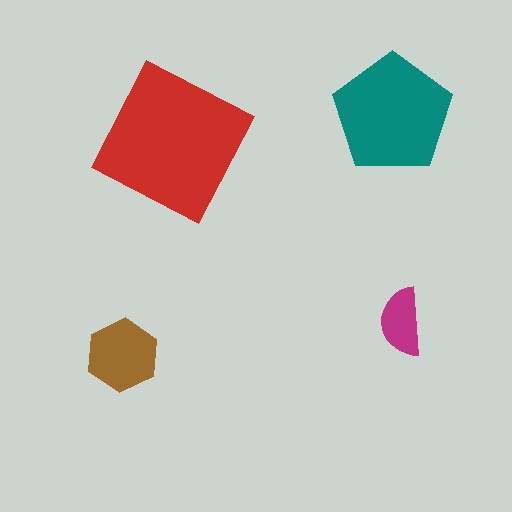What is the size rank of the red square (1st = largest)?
1st.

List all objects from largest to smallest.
The red square, the teal pentagon, the brown hexagon, the magenta semicircle.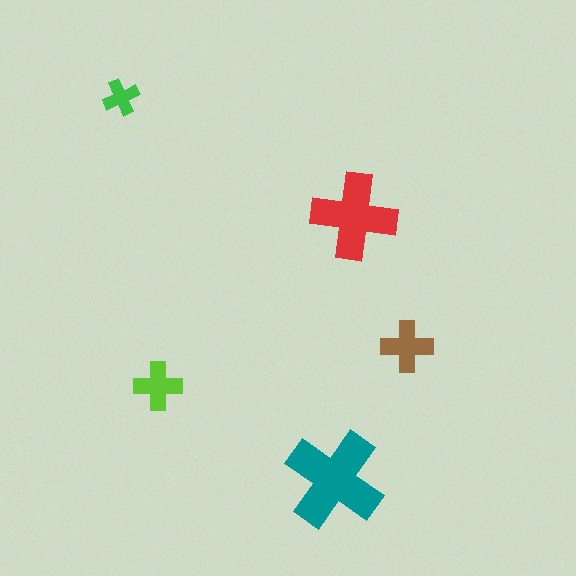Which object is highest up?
The green cross is topmost.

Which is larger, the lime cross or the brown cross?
The brown one.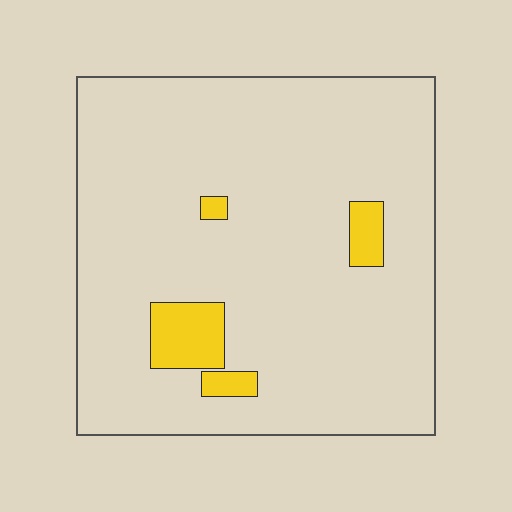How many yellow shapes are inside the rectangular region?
4.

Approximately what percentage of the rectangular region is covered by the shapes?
Approximately 5%.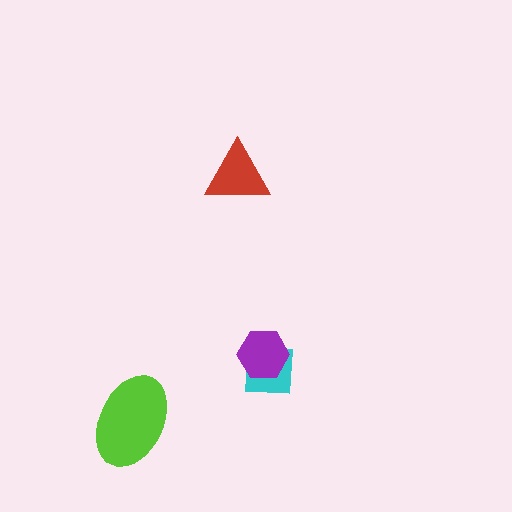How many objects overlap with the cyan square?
1 object overlaps with the cyan square.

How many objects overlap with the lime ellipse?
0 objects overlap with the lime ellipse.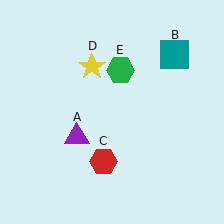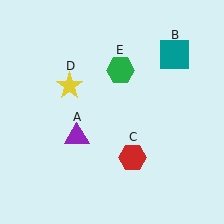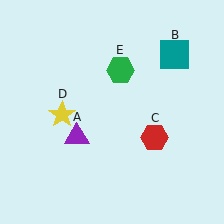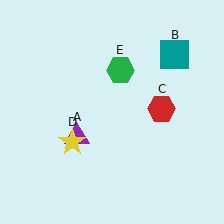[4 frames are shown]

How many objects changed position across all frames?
2 objects changed position: red hexagon (object C), yellow star (object D).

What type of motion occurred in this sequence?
The red hexagon (object C), yellow star (object D) rotated counterclockwise around the center of the scene.